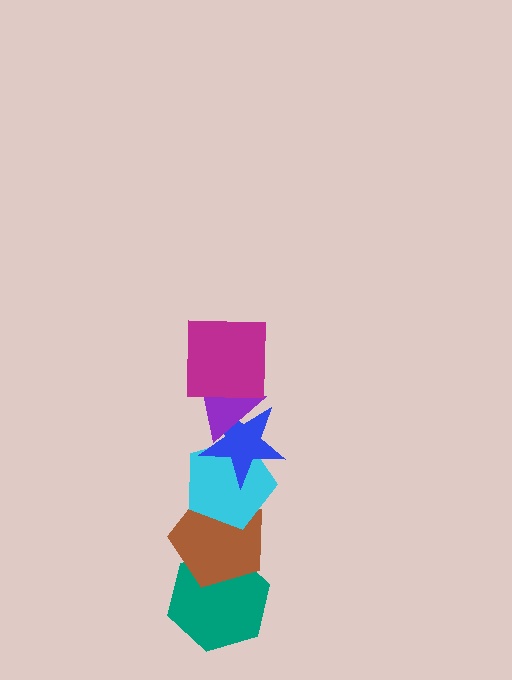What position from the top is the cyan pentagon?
The cyan pentagon is 4th from the top.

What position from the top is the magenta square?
The magenta square is 1st from the top.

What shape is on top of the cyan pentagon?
The blue star is on top of the cyan pentagon.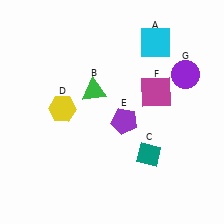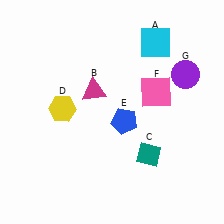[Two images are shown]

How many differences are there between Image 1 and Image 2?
There are 3 differences between the two images.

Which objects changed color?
B changed from green to magenta. E changed from purple to blue. F changed from magenta to pink.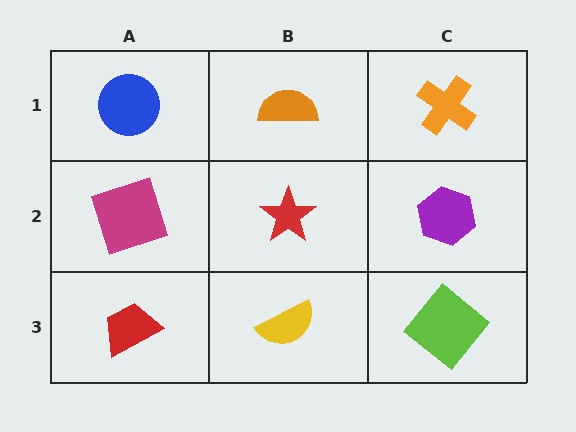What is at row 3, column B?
A yellow semicircle.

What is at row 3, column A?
A red trapezoid.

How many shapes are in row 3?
3 shapes.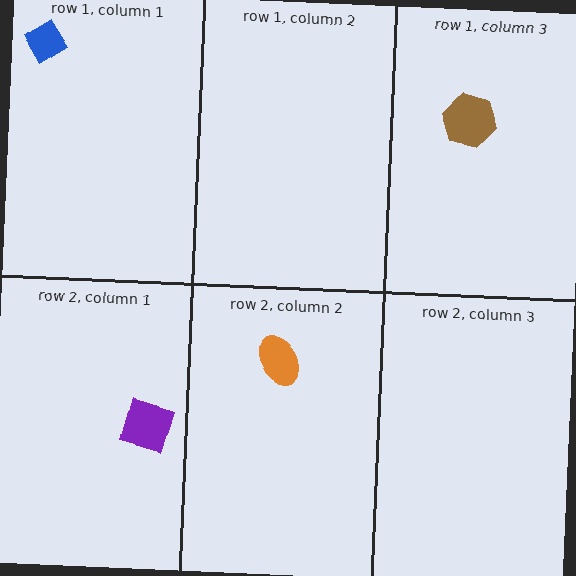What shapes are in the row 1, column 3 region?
The brown hexagon.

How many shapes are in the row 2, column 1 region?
1.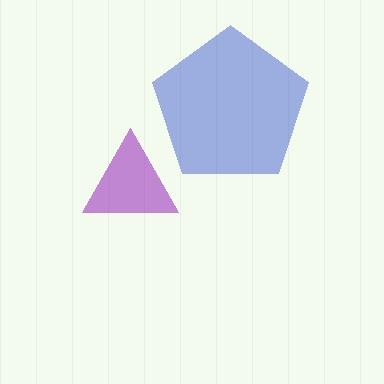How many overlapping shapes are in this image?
There are 2 overlapping shapes in the image.